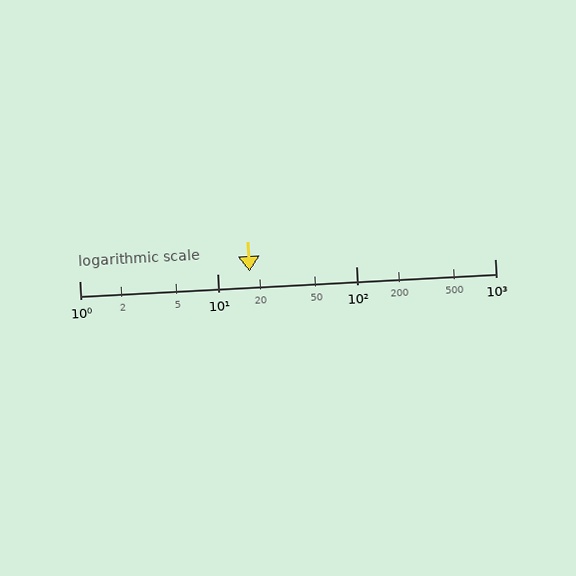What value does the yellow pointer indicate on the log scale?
The pointer indicates approximately 17.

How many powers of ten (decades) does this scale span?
The scale spans 3 decades, from 1 to 1000.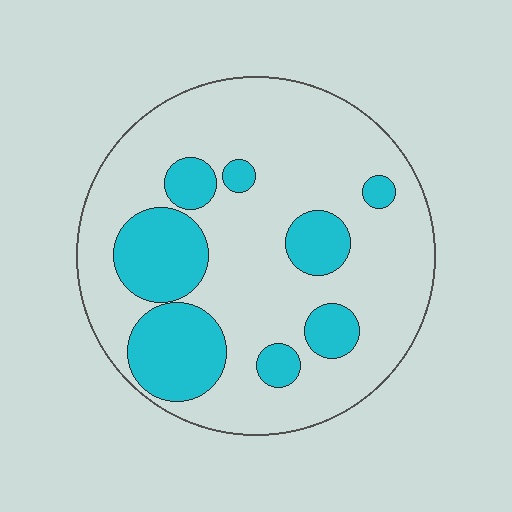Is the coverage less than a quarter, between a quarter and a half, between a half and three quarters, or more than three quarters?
Between a quarter and a half.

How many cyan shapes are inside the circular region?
8.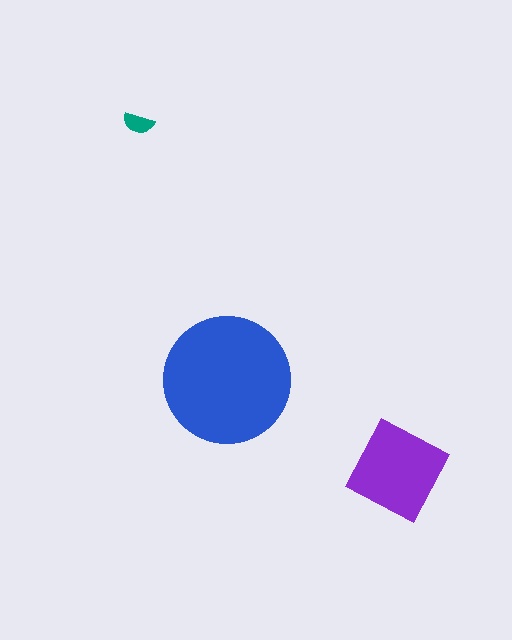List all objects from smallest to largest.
The teal semicircle, the purple diamond, the blue circle.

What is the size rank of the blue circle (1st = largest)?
1st.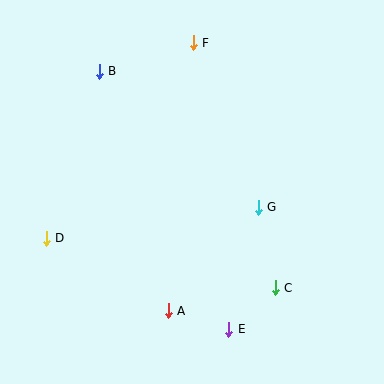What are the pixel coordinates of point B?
Point B is at (99, 71).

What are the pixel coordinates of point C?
Point C is at (275, 288).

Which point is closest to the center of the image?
Point G at (258, 207) is closest to the center.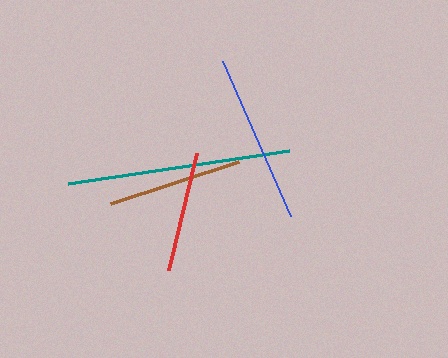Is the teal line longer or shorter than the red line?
The teal line is longer than the red line.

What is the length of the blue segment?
The blue segment is approximately 169 pixels long.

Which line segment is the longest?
The teal line is the longest at approximately 223 pixels.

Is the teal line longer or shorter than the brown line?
The teal line is longer than the brown line.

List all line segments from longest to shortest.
From longest to shortest: teal, blue, brown, red.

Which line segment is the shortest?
The red line is the shortest at approximately 120 pixels.